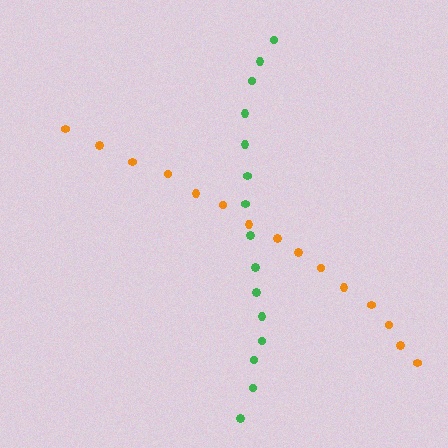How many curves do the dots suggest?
There are 2 distinct paths.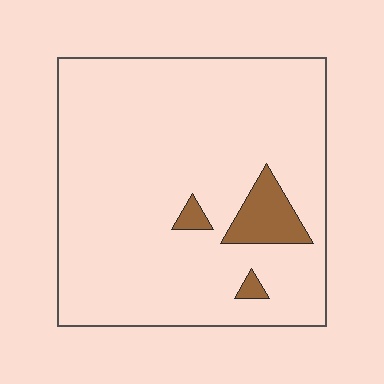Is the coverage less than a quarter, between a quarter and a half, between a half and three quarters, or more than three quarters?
Less than a quarter.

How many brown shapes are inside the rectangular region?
3.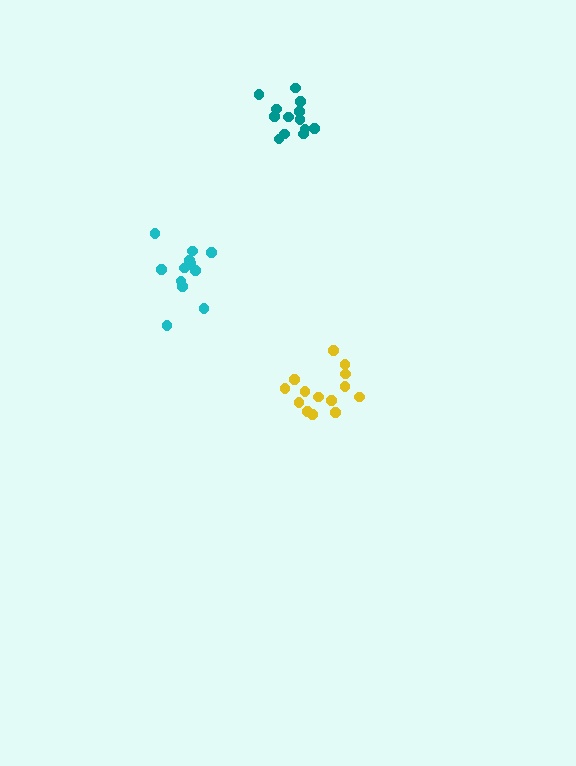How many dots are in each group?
Group 1: 14 dots, Group 2: 14 dots, Group 3: 13 dots (41 total).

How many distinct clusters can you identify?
There are 3 distinct clusters.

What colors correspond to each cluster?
The clusters are colored: cyan, yellow, teal.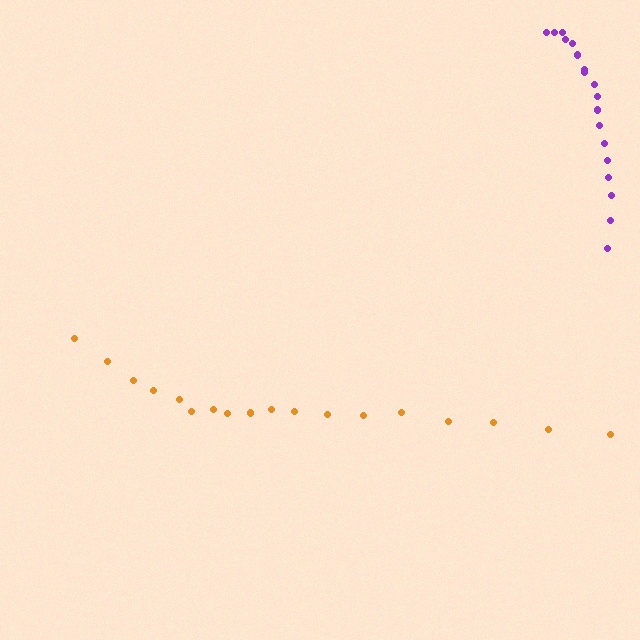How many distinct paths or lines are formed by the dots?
There are 2 distinct paths.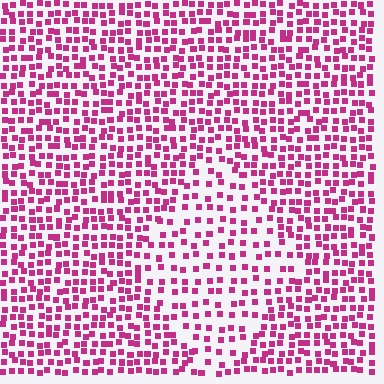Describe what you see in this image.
The image contains small magenta elements arranged at two different densities. A diamond-shaped region is visible where the elements are less densely packed than the surrounding area.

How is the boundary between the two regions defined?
The boundary is defined by a change in element density (approximately 1.8x ratio). All elements are the same color, size, and shape.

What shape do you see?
I see a diamond.